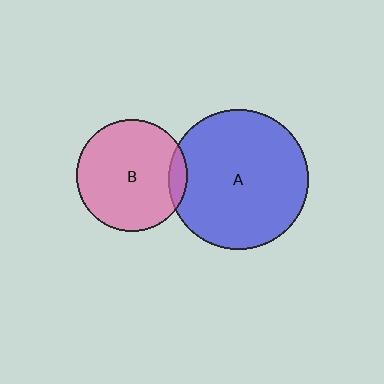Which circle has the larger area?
Circle A (blue).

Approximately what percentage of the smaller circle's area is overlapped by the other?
Approximately 10%.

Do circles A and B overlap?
Yes.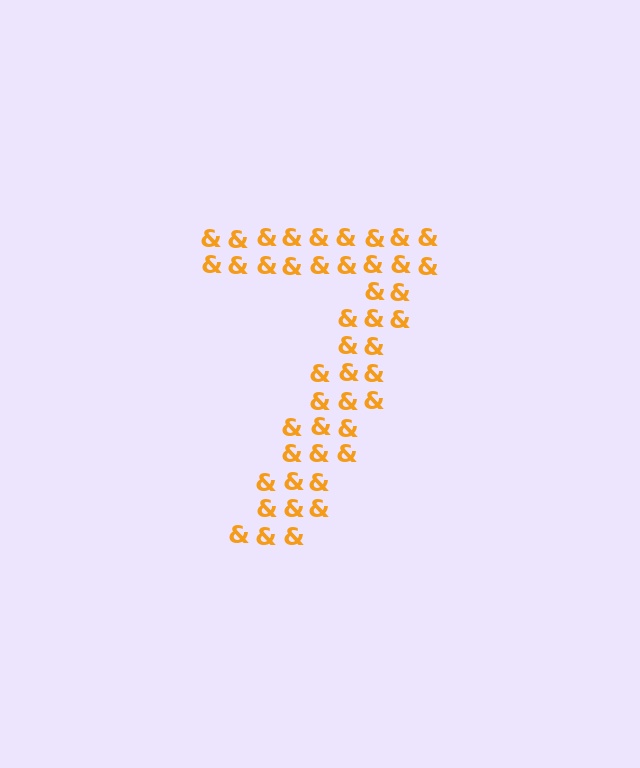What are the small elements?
The small elements are ampersands.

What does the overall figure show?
The overall figure shows the digit 7.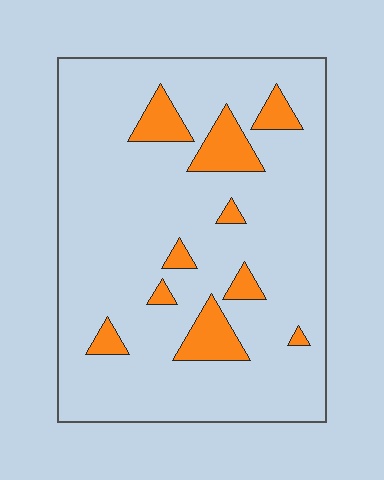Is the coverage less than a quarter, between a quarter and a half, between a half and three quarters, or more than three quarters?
Less than a quarter.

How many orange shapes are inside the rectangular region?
10.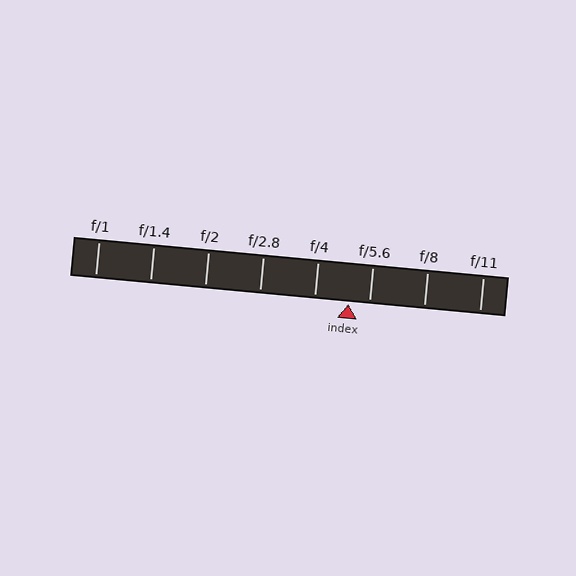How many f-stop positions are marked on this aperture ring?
There are 8 f-stop positions marked.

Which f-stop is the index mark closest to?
The index mark is closest to f/5.6.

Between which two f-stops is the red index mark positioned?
The index mark is between f/4 and f/5.6.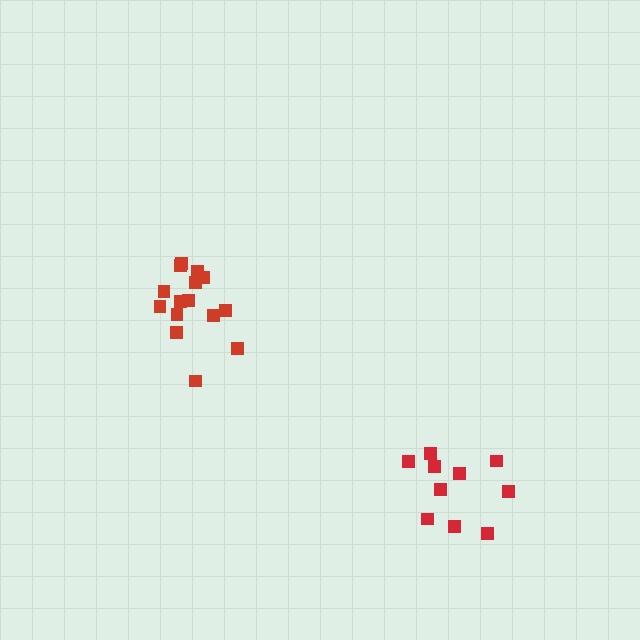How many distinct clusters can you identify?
There are 2 distinct clusters.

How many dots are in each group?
Group 1: 10 dots, Group 2: 15 dots (25 total).